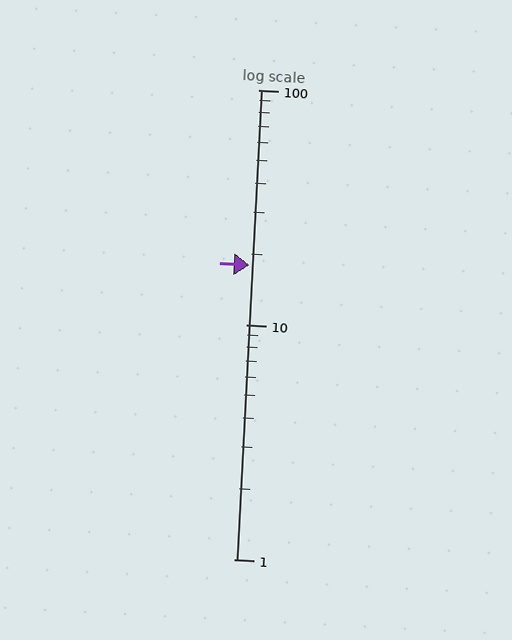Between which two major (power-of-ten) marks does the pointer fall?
The pointer is between 10 and 100.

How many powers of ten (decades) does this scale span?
The scale spans 2 decades, from 1 to 100.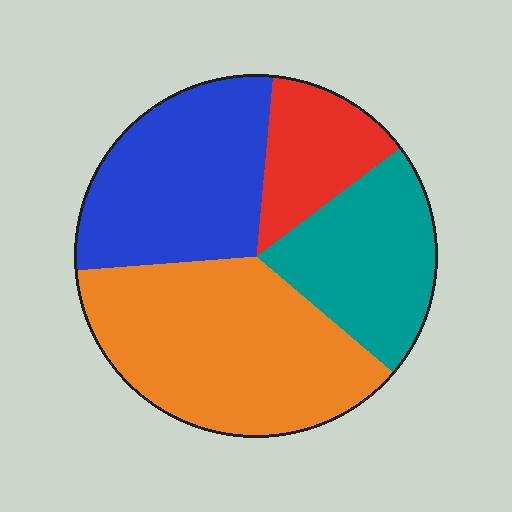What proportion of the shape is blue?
Blue covers about 30% of the shape.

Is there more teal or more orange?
Orange.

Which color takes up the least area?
Red, at roughly 15%.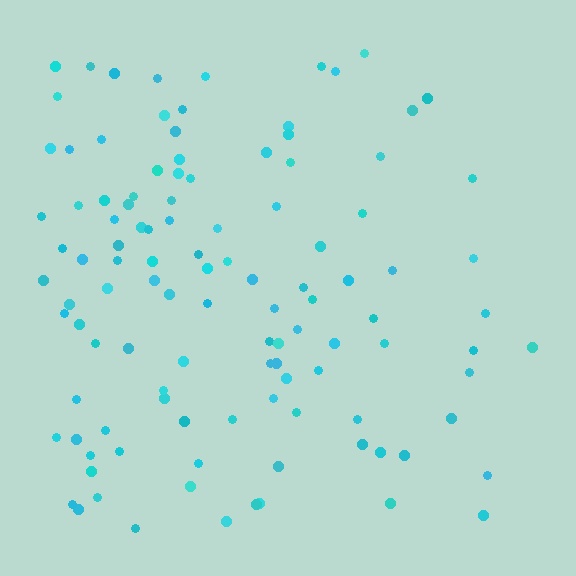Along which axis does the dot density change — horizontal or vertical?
Horizontal.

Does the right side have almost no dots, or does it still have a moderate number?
Still a moderate number, just noticeably fewer than the left.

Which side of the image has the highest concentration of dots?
The left.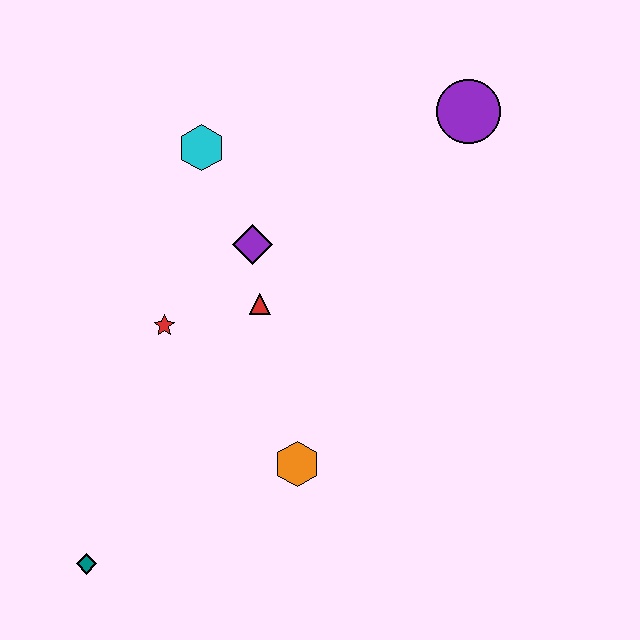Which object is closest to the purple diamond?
The red triangle is closest to the purple diamond.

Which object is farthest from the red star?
The purple circle is farthest from the red star.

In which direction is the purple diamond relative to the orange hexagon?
The purple diamond is above the orange hexagon.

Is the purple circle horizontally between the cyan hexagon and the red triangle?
No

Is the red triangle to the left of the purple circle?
Yes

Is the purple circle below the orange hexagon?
No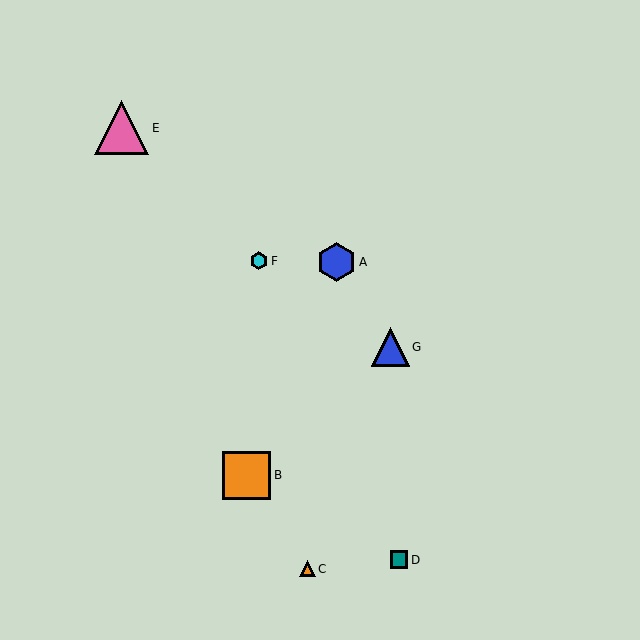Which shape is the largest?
The pink triangle (labeled E) is the largest.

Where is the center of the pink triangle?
The center of the pink triangle is at (122, 128).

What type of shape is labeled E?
Shape E is a pink triangle.